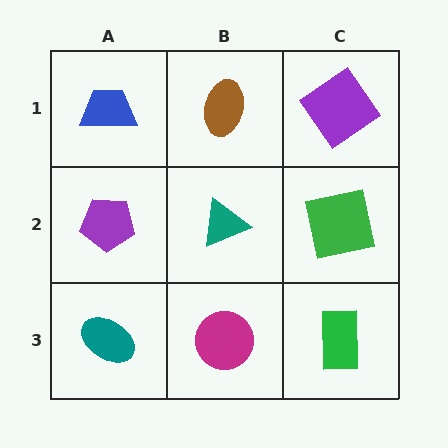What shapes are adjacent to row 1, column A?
A purple pentagon (row 2, column A), a brown ellipse (row 1, column B).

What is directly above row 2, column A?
A blue trapezoid.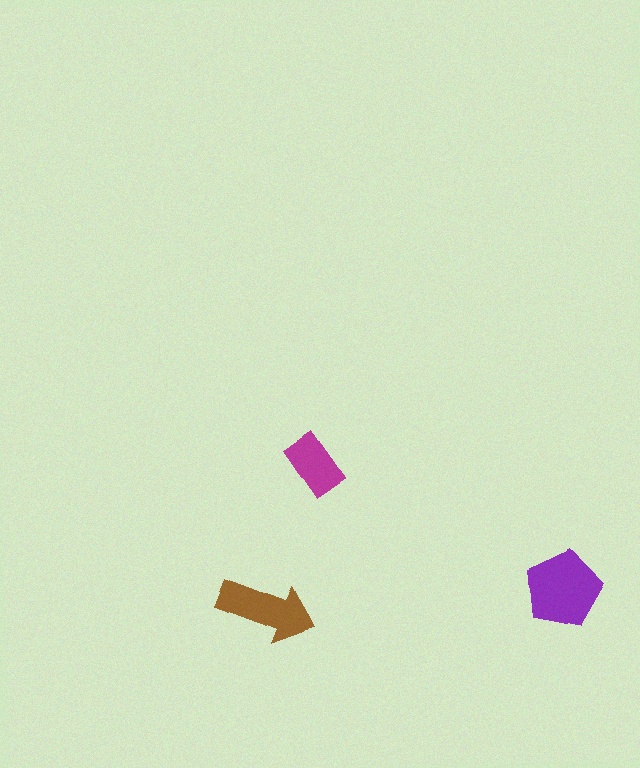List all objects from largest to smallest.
The purple pentagon, the brown arrow, the magenta rectangle.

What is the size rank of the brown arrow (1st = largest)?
2nd.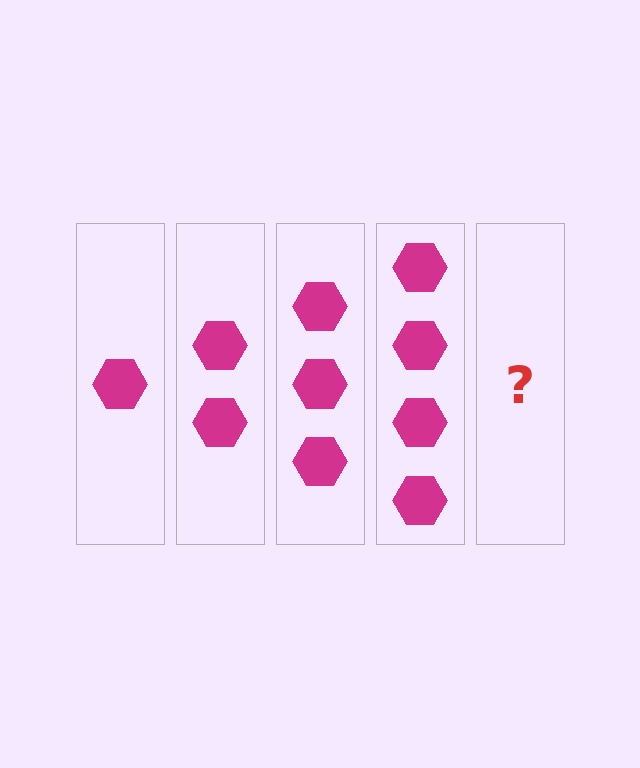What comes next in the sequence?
The next element should be 5 hexagons.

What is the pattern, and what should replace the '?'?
The pattern is that each step adds one more hexagon. The '?' should be 5 hexagons.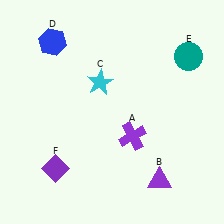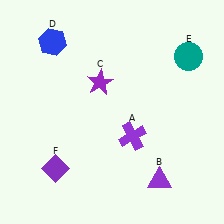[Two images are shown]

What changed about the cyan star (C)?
In Image 1, C is cyan. In Image 2, it changed to purple.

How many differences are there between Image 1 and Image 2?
There is 1 difference between the two images.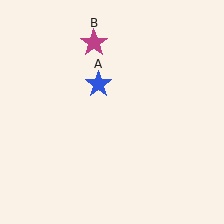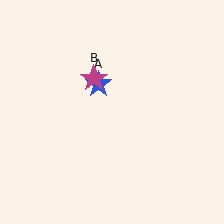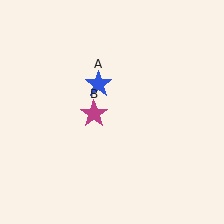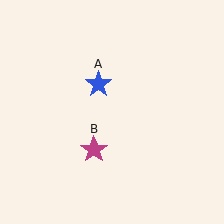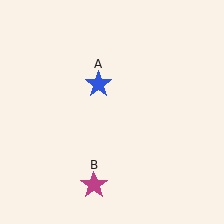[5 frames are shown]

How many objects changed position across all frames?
1 object changed position: magenta star (object B).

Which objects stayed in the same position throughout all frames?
Blue star (object A) remained stationary.